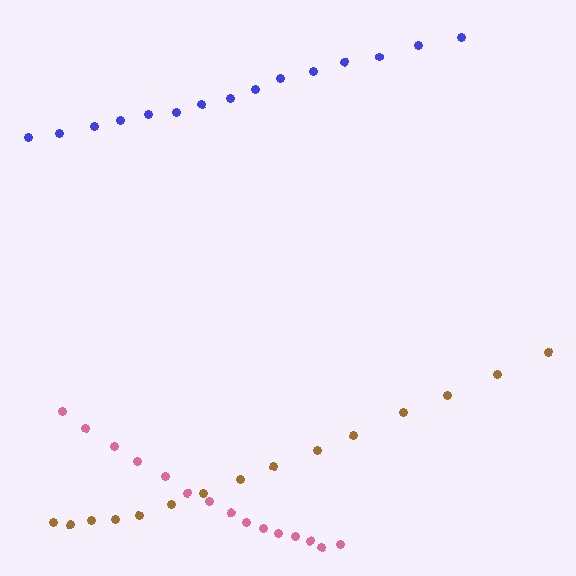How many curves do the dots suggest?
There are 3 distinct paths.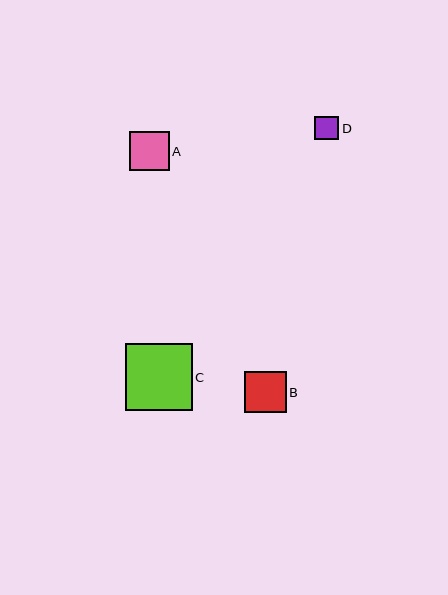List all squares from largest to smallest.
From largest to smallest: C, B, A, D.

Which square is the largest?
Square C is the largest with a size of approximately 67 pixels.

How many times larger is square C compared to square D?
Square C is approximately 2.8 times the size of square D.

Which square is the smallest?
Square D is the smallest with a size of approximately 24 pixels.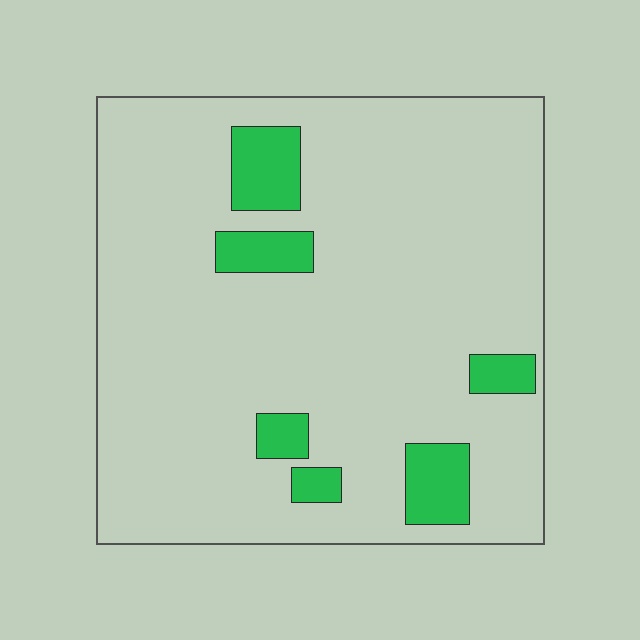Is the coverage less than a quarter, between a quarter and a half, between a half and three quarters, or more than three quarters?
Less than a quarter.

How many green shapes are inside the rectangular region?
6.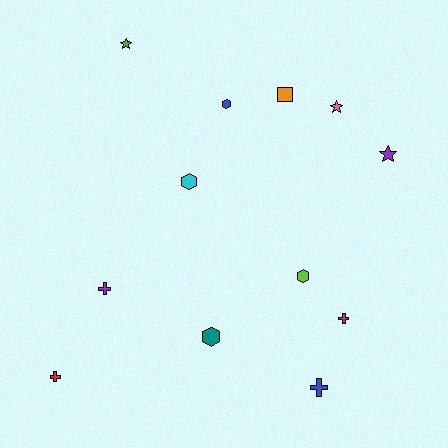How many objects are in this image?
There are 12 objects.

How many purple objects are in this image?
There are 2 purple objects.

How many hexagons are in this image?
There are 4 hexagons.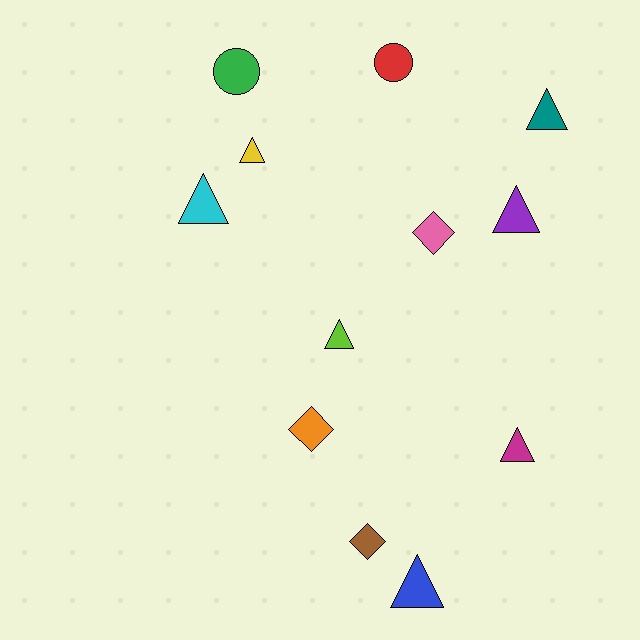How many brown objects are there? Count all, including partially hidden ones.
There is 1 brown object.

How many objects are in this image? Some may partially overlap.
There are 12 objects.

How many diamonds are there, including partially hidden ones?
There are 3 diamonds.